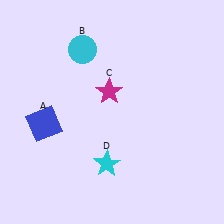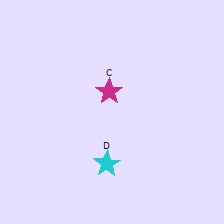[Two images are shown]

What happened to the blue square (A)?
The blue square (A) was removed in Image 2. It was in the bottom-left area of Image 1.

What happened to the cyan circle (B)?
The cyan circle (B) was removed in Image 2. It was in the top-left area of Image 1.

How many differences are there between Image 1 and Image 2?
There are 2 differences between the two images.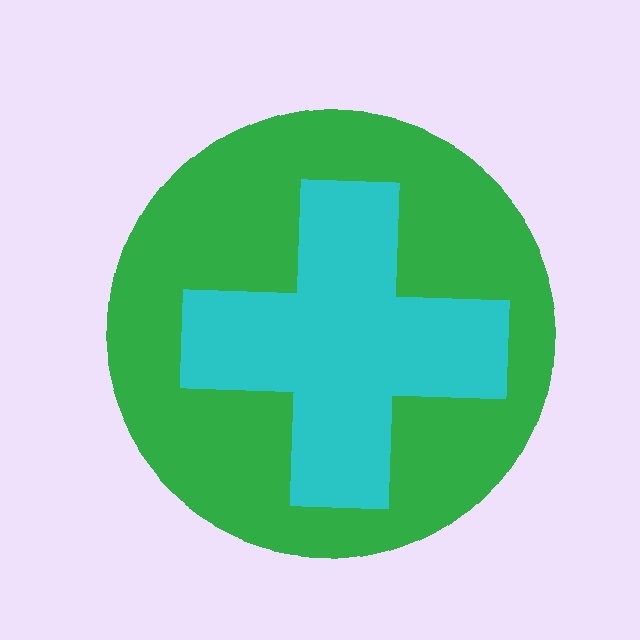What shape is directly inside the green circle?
The cyan cross.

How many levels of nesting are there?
2.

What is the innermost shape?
The cyan cross.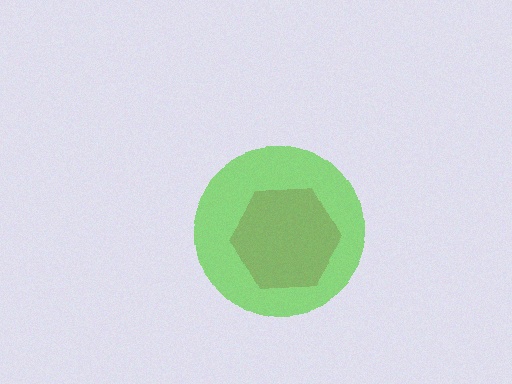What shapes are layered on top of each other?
The layered shapes are: a magenta hexagon, a lime circle.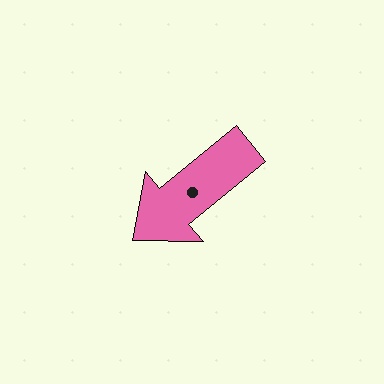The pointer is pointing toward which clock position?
Roughly 8 o'clock.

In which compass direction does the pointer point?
Southwest.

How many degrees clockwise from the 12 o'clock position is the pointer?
Approximately 231 degrees.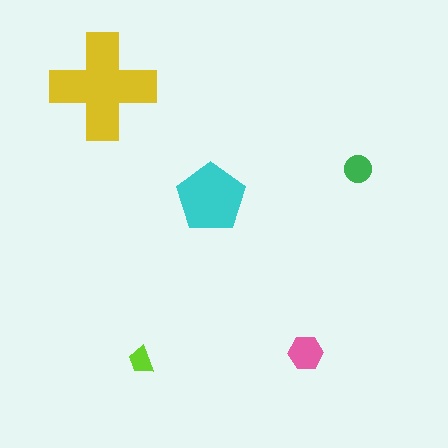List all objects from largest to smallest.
The yellow cross, the cyan pentagon, the pink hexagon, the green circle, the lime trapezoid.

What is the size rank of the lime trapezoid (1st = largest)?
5th.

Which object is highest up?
The yellow cross is topmost.